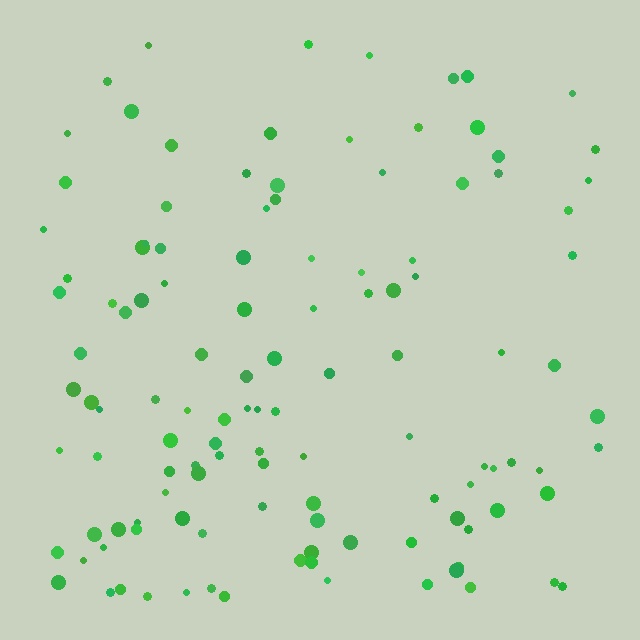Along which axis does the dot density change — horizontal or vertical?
Vertical.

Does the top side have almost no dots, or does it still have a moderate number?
Still a moderate number, just noticeably fewer than the bottom.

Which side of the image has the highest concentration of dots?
The bottom.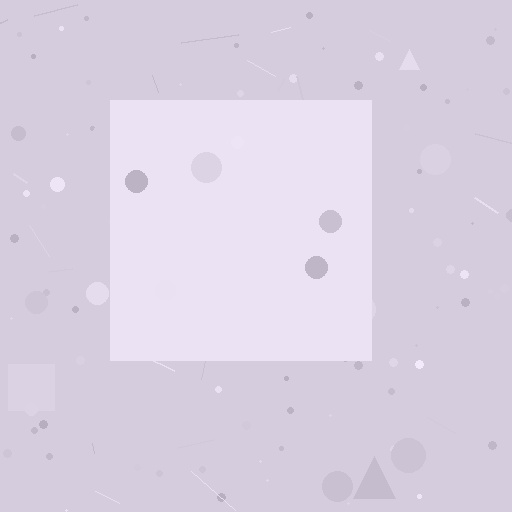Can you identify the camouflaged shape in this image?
The camouflaged shape is a square.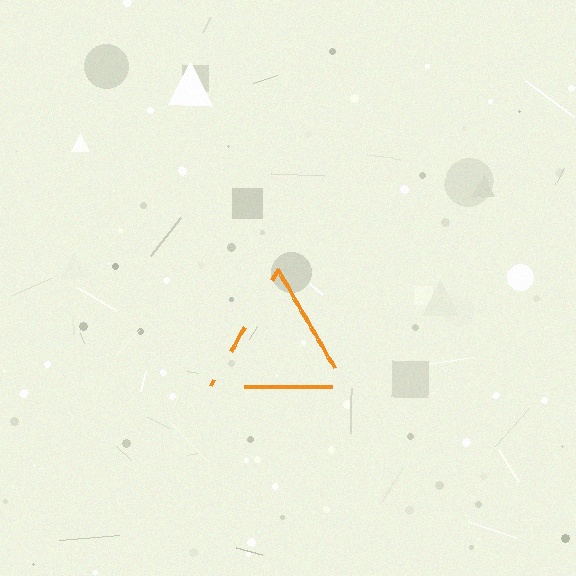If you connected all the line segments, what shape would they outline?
They would outline a triangle.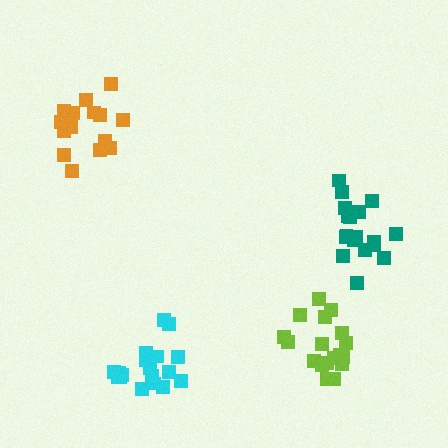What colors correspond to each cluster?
The clusters are colored: teal, lime, cyan, orange.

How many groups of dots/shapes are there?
There are 4 groups.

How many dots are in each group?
Group 1: 18 dots, Group 2: 18 dots, Group 3: 20 dots, Group 4: 15 dots (71 total).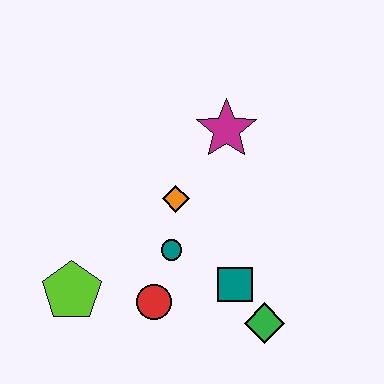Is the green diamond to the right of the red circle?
Yes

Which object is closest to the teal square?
The green diamond is closest to the teal square.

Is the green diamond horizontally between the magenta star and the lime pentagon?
No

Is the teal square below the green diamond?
No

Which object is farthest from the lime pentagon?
The magenta star is farthest from the lime pentagon.